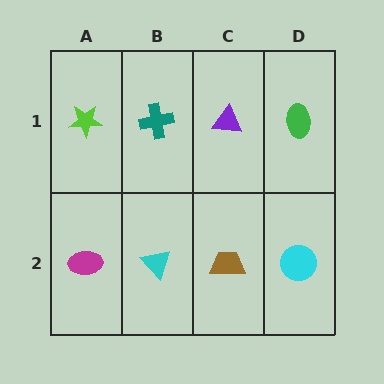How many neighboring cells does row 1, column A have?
2.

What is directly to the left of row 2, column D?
A brown trapezoid.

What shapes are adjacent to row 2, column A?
A lime star (row 1, column A), a cyan triangle (row 2, column B).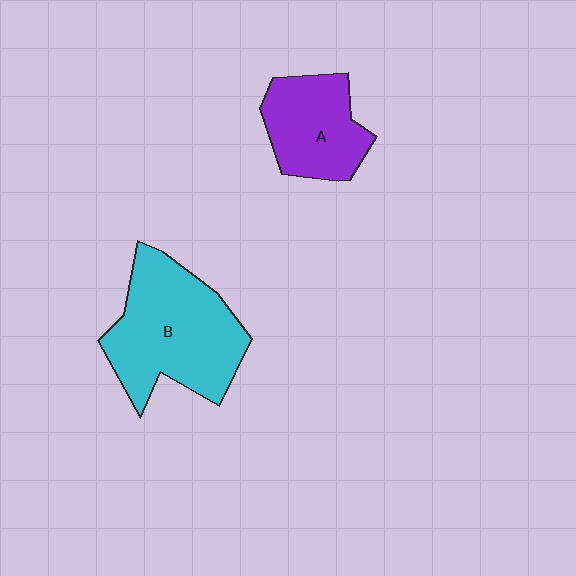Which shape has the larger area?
Shape B (cyan).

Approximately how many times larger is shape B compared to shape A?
Approximately 1.6 times.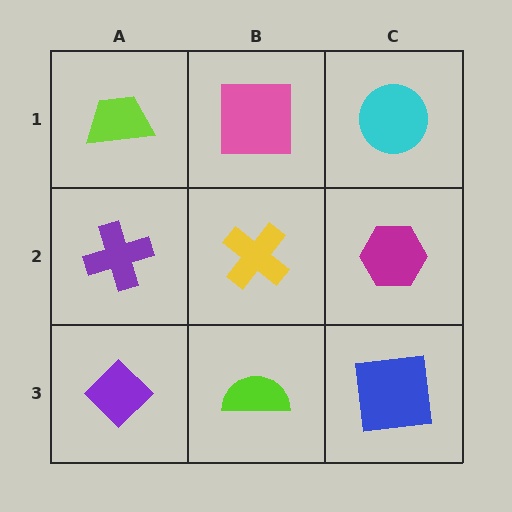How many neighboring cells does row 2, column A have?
3.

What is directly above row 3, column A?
A purple cross.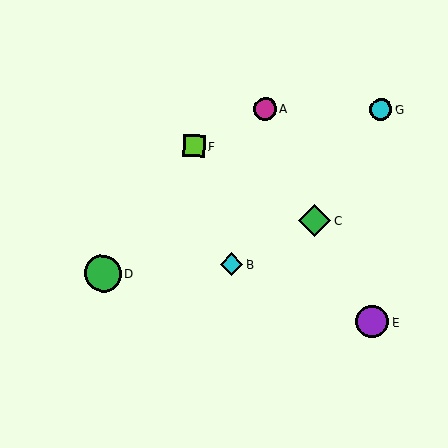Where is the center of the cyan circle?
The center of the cyan circle is at (381, 109).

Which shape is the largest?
The green circle (labeled D) is the largest.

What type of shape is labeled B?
Shape B is a cyan diamond.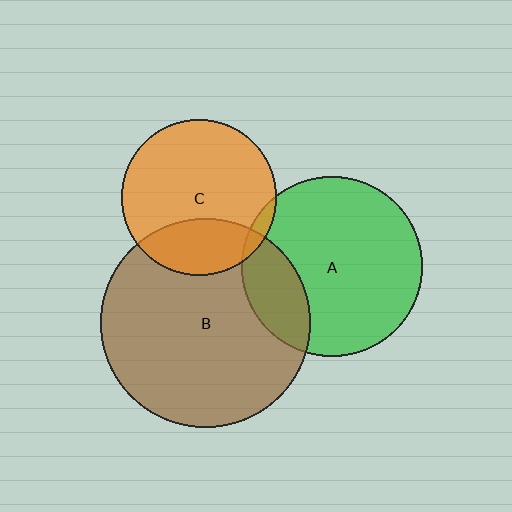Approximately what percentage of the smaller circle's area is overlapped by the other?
Approximately 5%.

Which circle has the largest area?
Circle B (brown).